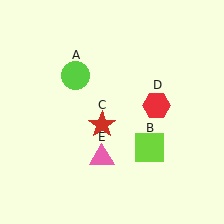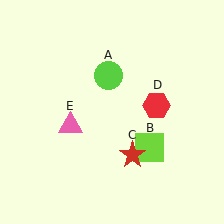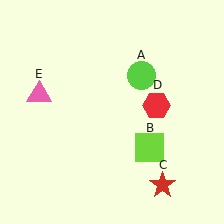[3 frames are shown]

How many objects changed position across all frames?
3 objects changed position: lime circle (object A), red star (object C), pink triangle (object E).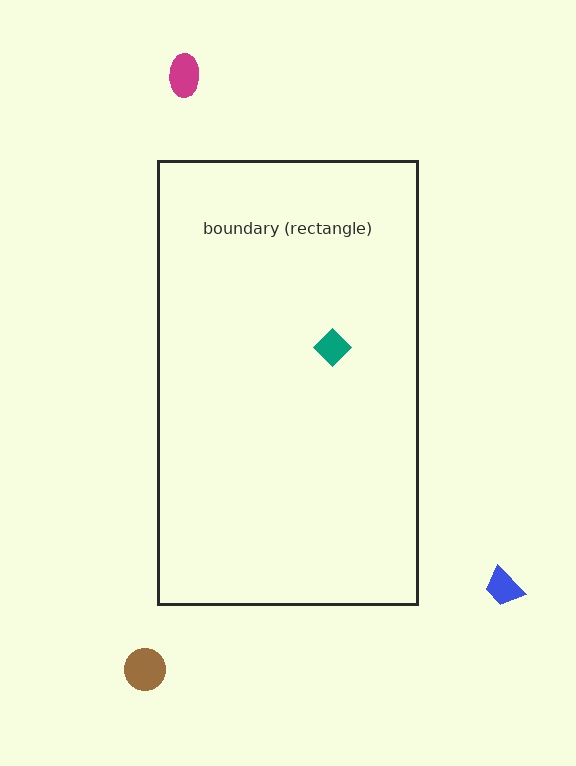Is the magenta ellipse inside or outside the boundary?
Outside.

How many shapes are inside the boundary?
1 inside, 3 outside.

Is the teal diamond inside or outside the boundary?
Inside.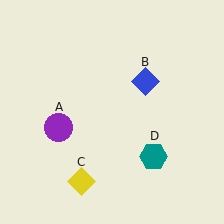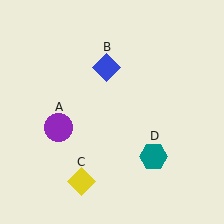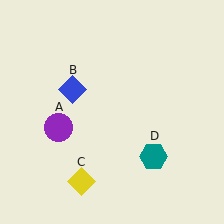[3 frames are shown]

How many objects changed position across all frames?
1 object changed position: blue diamond (object B).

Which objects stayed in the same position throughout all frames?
Purple circle (object A) and yellow diamond (object C) and teal hexagon (object D) remained stationary.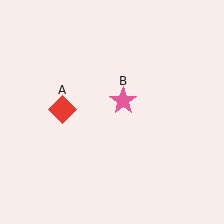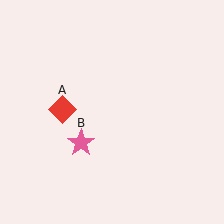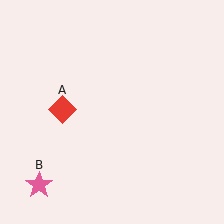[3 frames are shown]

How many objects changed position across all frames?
1 object changed position: pink star (object B).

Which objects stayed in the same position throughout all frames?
Red diamond (object A) remained stationary.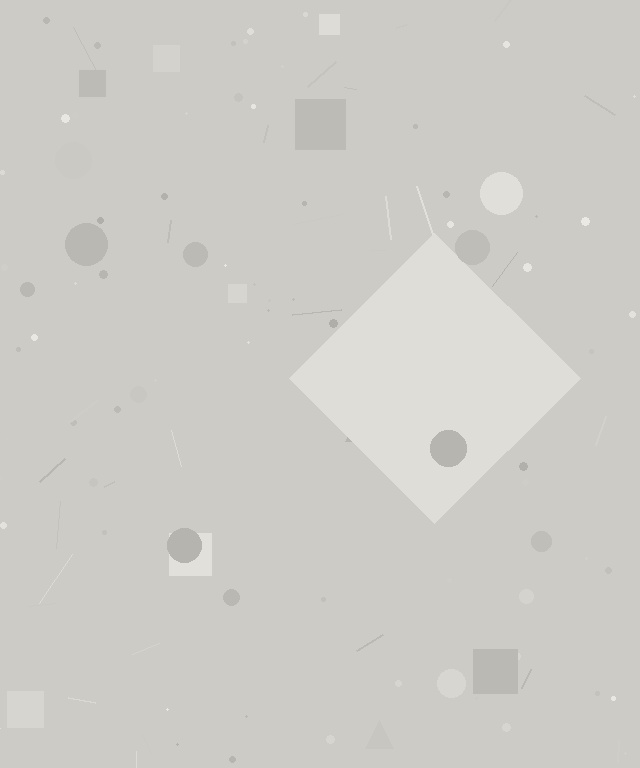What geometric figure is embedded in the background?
A diamond is embedded in the background.